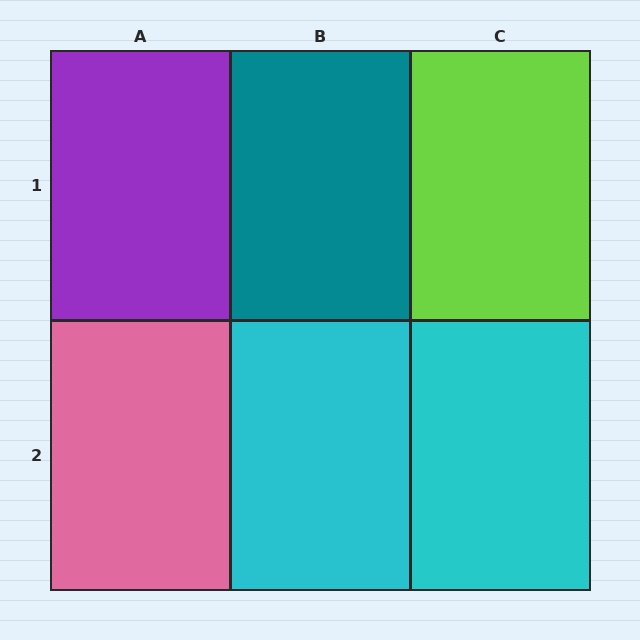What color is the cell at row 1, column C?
Lime.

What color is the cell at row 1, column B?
Teal.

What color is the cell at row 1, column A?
Purple.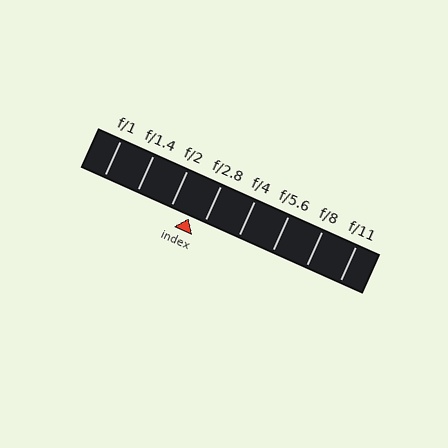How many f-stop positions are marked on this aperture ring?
There are 8 f-stop positions marked.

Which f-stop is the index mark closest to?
The index mark is closest to f/2.8.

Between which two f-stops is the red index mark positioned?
The index mark is between f/2 and f/2.8.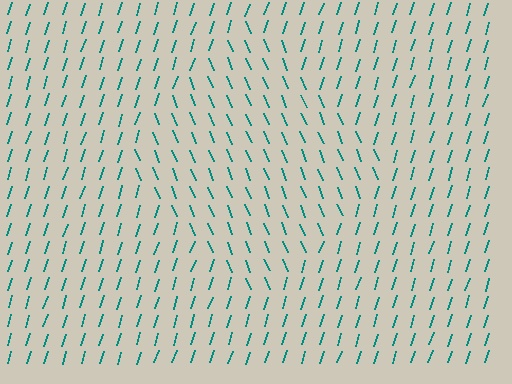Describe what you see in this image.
The image is filled with small teal line segments. A diamond region in the image has lines oriented differently from the surrounding lines, creating a visible texture boundary.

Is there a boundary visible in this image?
Yes, there is a texture boundary formed by a change in line orientation.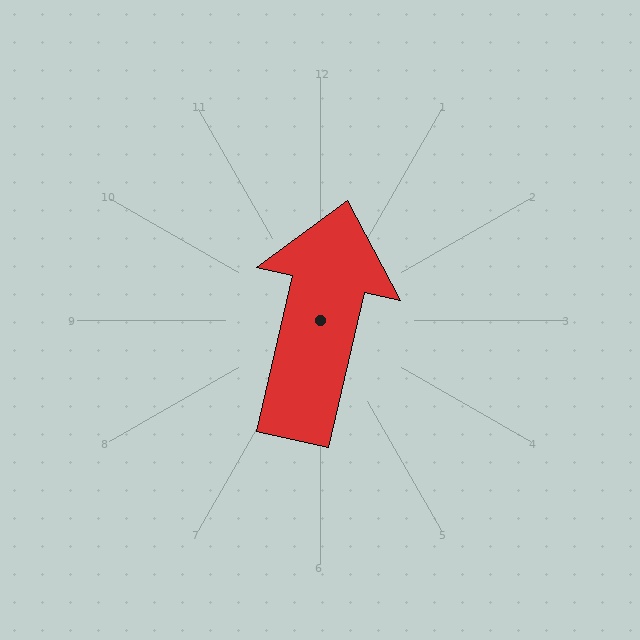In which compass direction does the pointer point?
North.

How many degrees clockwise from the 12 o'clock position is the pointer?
Approximately 13 degrees.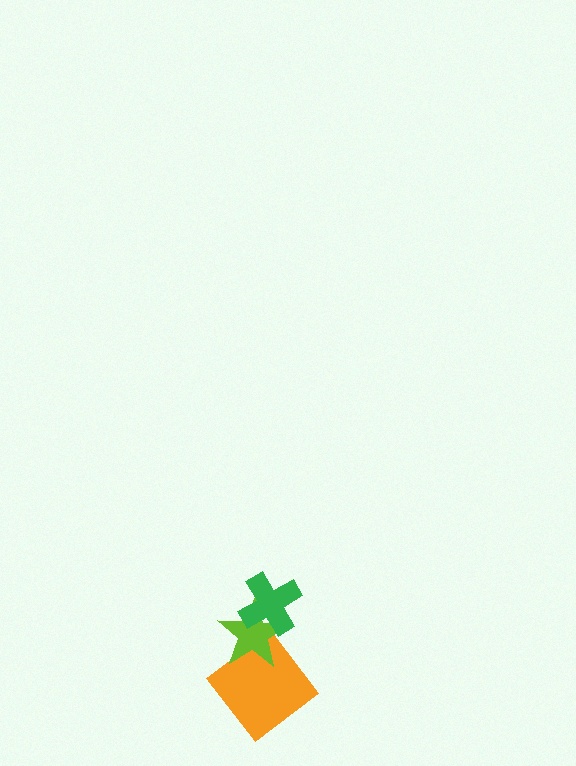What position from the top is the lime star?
The lime star is 2nd from the top.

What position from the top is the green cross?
The green cross is 1st from the top.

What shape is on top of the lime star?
The green cross is on top of the lime star.